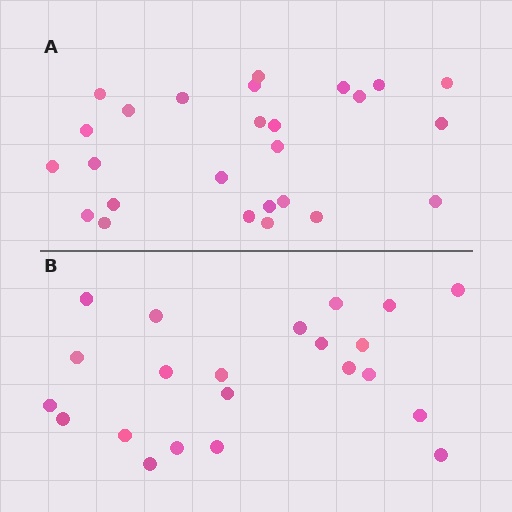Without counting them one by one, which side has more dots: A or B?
Region A (the top region) has more dots.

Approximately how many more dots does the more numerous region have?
Region A has about 4 more dots than region B.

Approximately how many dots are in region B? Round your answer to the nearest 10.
About 20 dots. (The exact count is 22, which rounds to 20.)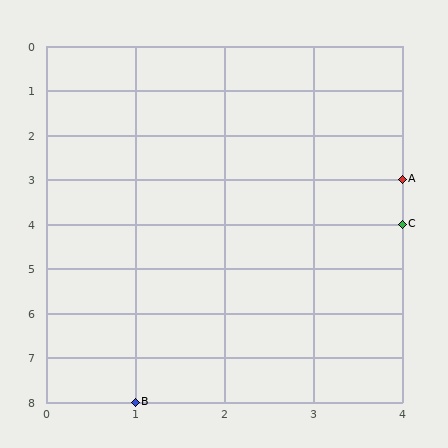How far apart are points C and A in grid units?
Points C and A are 1 row apart.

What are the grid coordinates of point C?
Point C is at grid coordinates (4, 4).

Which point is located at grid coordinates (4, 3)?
Point A is at (4, 3).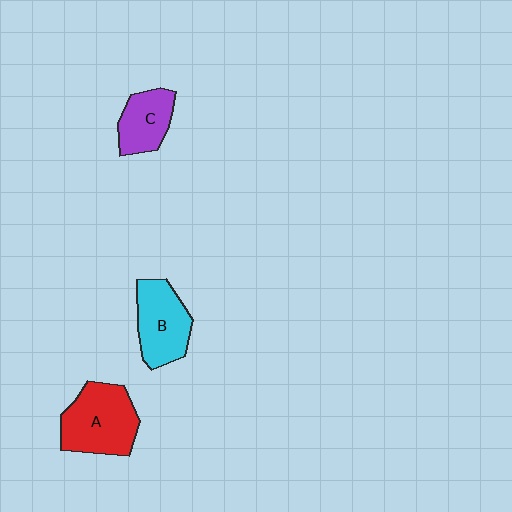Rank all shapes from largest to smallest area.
From largest to smallest: A (red), B (cyan), C (purple).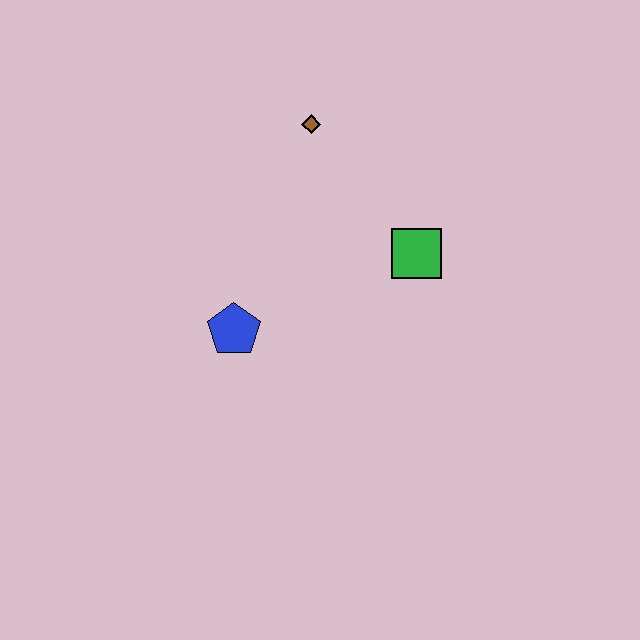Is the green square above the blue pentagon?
Yes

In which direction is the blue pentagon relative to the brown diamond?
The blue pentagon is below the brown diamond.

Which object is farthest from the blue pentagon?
The brown diamond is farthest from the blue pentagon.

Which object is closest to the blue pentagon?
The green square is closest to the blue pentagon.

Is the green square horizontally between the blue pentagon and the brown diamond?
No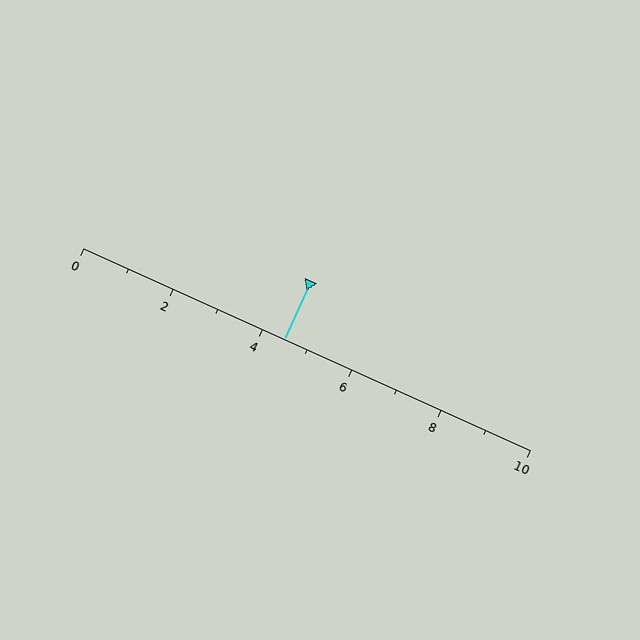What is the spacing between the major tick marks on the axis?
The major ticks are spaced 2 apart.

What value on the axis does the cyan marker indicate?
The marker indicates approximately 4.5.